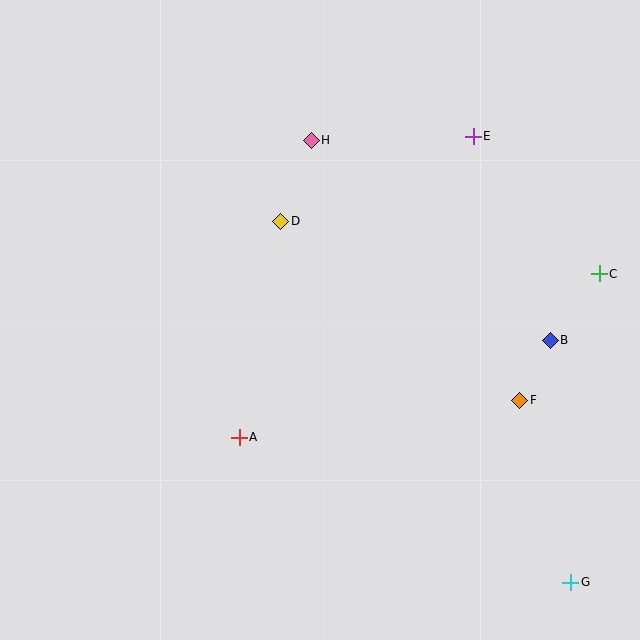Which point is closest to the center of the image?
Point D at (281, 221) is closest to the center.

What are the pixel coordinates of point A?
Point A is at (239, 437).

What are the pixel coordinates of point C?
Point C is at (599, 274).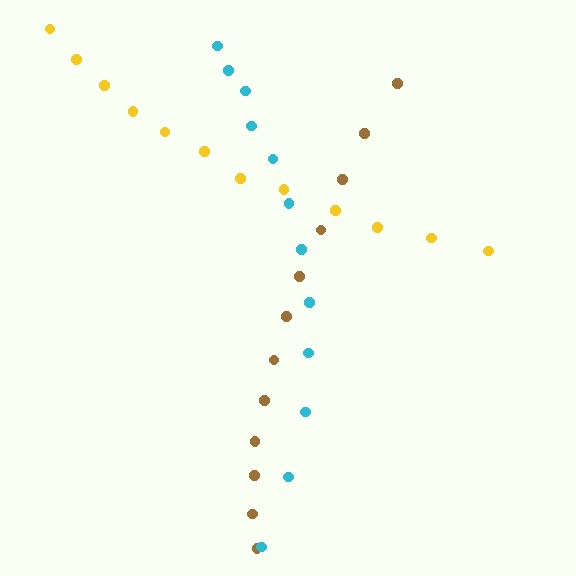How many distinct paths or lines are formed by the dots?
There are 3 distinct paths.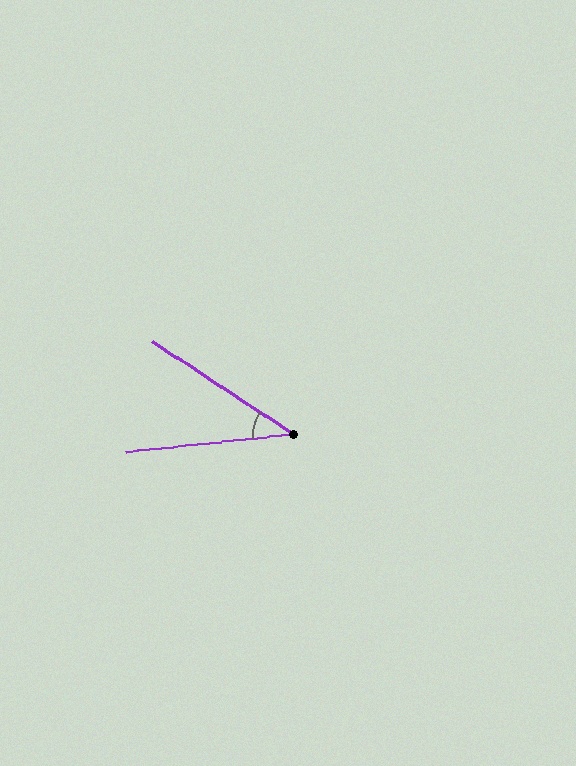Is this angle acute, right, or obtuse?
It is acute.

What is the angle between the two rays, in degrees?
Approximately 40 degrees.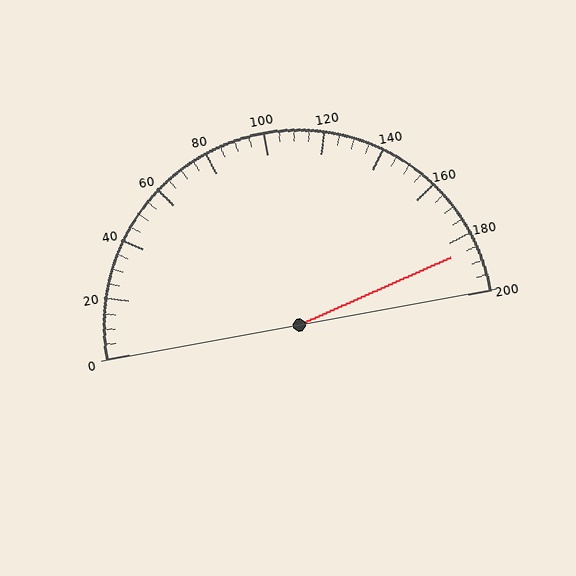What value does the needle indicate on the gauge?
The needle indicates approximately 185.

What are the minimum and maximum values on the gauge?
The gauge ranges from 0 to 200.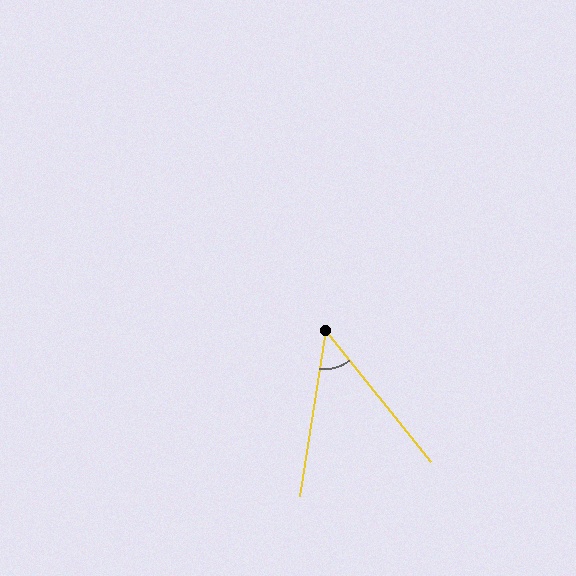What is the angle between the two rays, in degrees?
Approximately 48 degrees.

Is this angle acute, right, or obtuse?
It is acute.